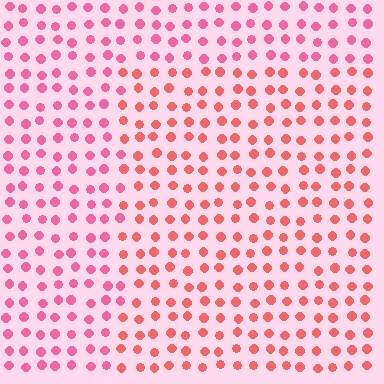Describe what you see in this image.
The image is filled with small pink elements in a uniform arrangement. A rectangle-shaped region is visible where the elements are tinted to a slightly different hue, forming a subtle color boundary.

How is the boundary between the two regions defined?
The boundary is defined purely by a slight shift in hue (about 24 degrees). Spacing, size, and orientation are identical on both sides.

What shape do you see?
I see a rectangle.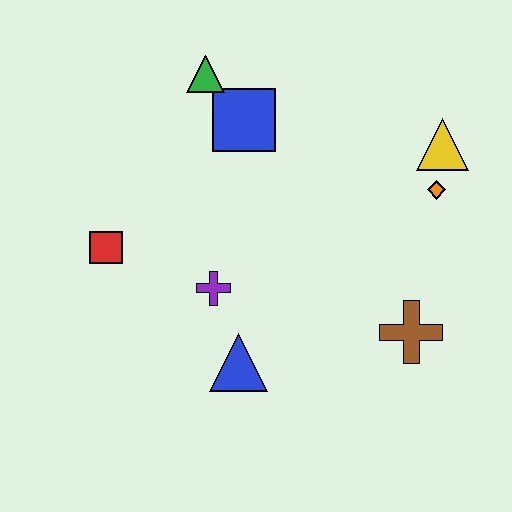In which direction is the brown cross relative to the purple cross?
The brown cross is to the right of the purple cross.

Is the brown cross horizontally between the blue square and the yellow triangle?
Yes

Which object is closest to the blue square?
The green triangle is closest to the blue square.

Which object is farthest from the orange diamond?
The red square is farthest from the orange diamond.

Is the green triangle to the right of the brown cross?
No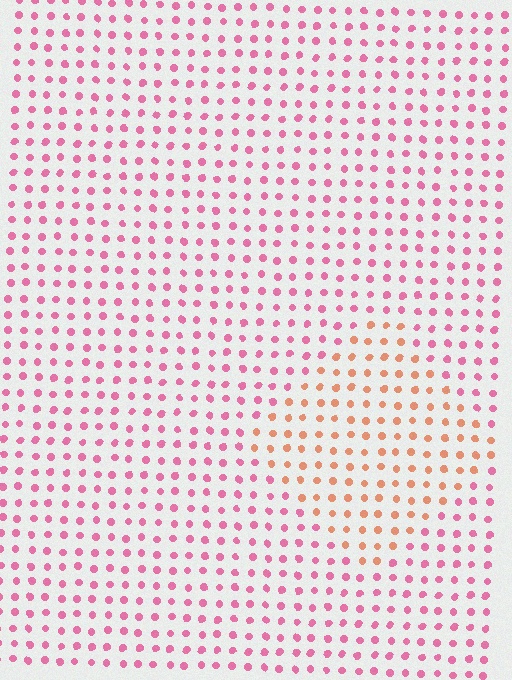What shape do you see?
I see a diamond.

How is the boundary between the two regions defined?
The boundary is defined purely by a slight shift in hue (about 44 degrees). Spacing, size, and orientation are identical on both sides.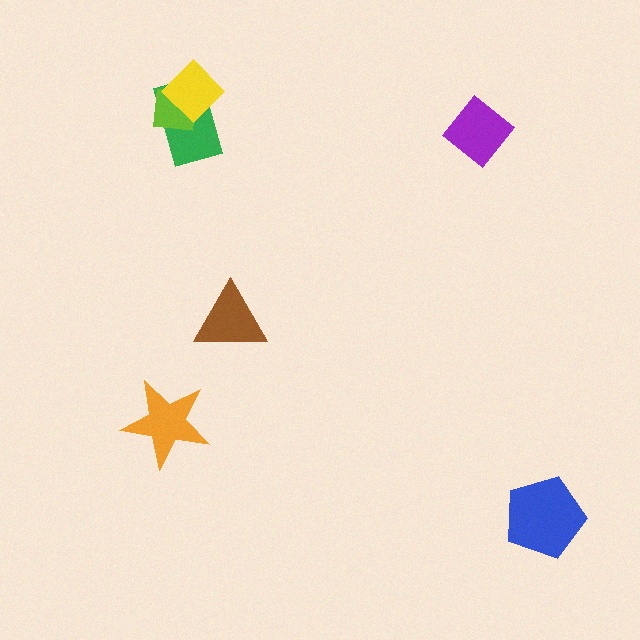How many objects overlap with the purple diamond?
0 objects overlap with the purple diamond.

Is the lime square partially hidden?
Yes, it is partially covered by another shape.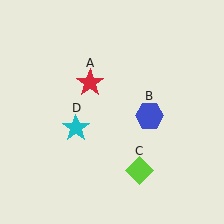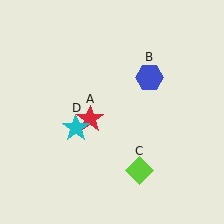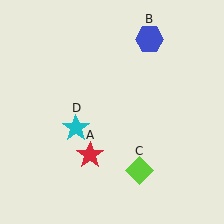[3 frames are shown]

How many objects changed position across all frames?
2 objects changed position: red star (object A), blue hexagon (object B).